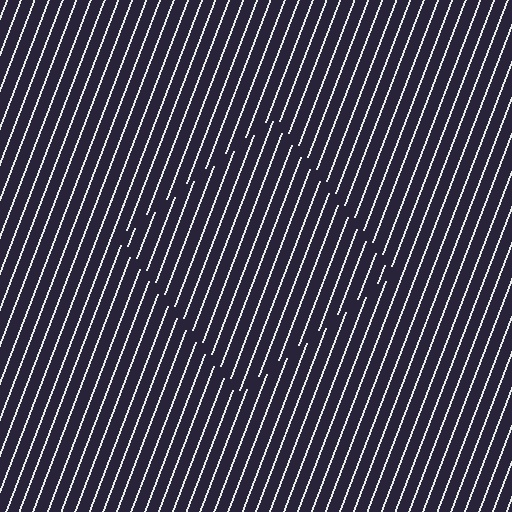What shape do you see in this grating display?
An illusory square. The interior of the shape contains the same grating, shifted by half a period — the contour is defined by the phase discontinuity where line-ends from the inner and outer gratings abut.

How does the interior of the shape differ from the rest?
The interior of the shape contains the same grating, shifted by half a period — the contour is defined by the phase discontinuity where line-ends from the inner and outer gratings abut.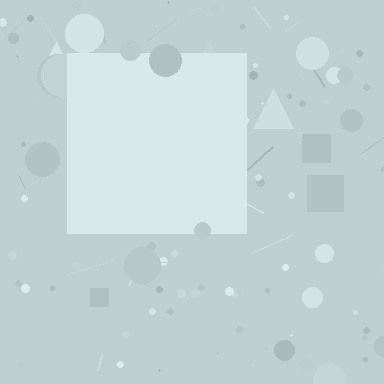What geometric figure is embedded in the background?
A square is embedded in the background.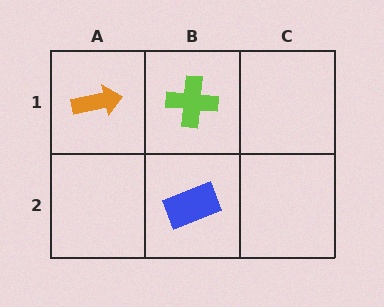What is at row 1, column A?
An orange arrow.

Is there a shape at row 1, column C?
No, that cell is empty.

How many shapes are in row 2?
1 shape.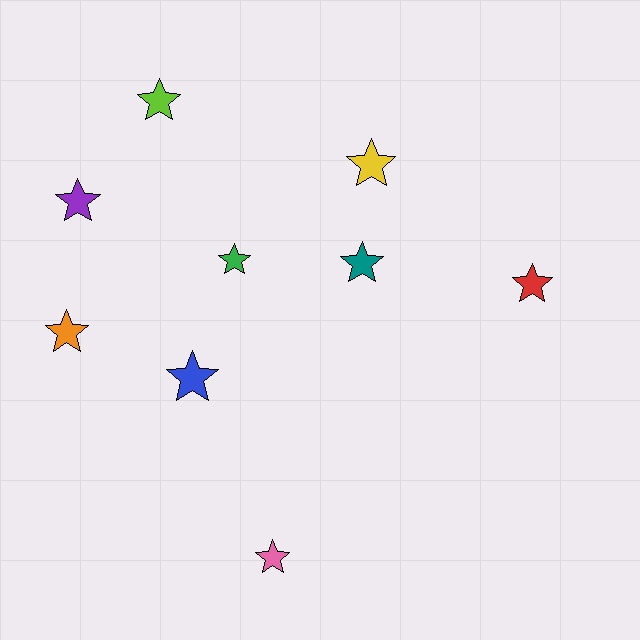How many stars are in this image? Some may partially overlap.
There are 9 stars.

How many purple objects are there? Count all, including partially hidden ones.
There is 1 purple object.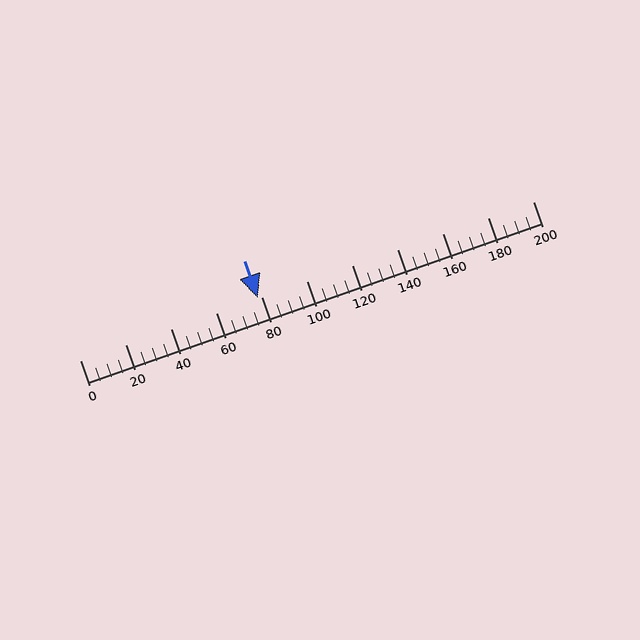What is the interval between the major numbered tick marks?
The major tick marks are spaced 20 units apart.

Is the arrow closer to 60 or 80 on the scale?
The arrow is closer to 80.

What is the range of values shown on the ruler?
The ruler shows values from 0 to 200.